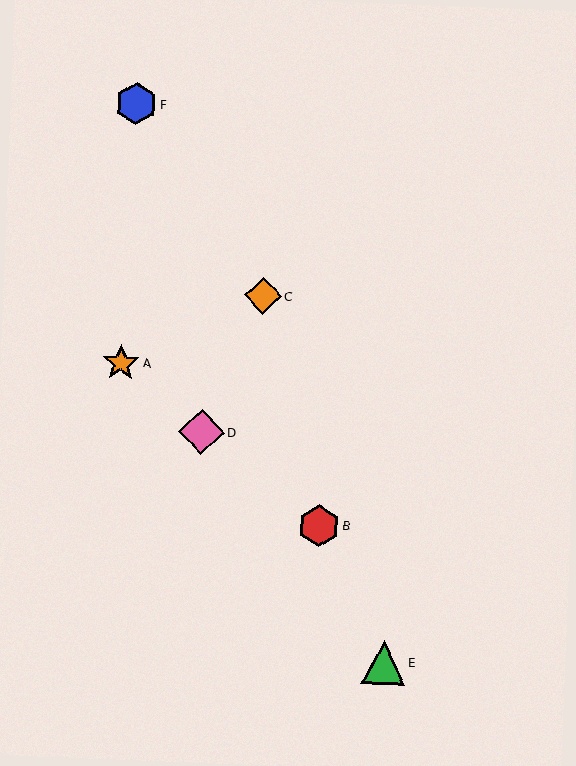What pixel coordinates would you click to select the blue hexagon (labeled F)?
Click at (136, 103) to select the blue hexagon F.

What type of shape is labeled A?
Shape A is an orange star.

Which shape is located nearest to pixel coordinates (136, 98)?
The blue hexagon (labeled F) at (136, 103) is nearest to that location.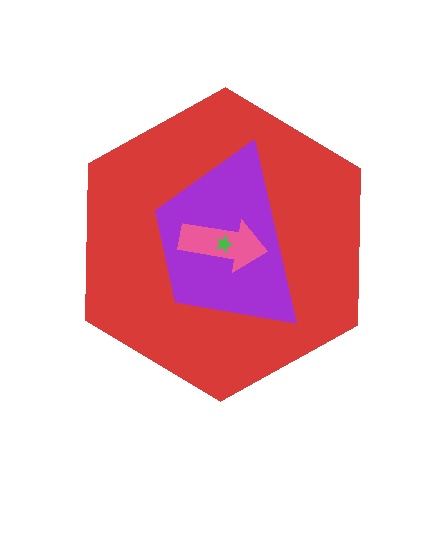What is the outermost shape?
The red hexagon.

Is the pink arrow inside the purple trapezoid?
Yes.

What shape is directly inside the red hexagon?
The purple trapezoid.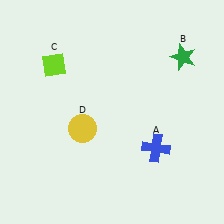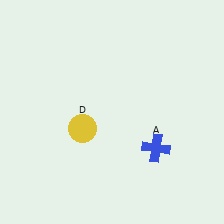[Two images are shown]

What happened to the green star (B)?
The green star (B) was removed in Image 2. It was in the top-right area of Image 1.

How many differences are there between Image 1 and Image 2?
There are 2 differences between the two images.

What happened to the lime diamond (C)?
The lime diamond (C) was removed in Image 2. It was in the top-left area of Image 1.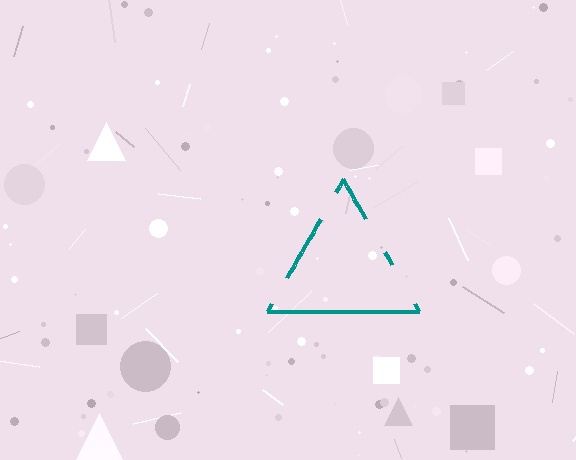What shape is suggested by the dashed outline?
The dashed outline suggests a triangle.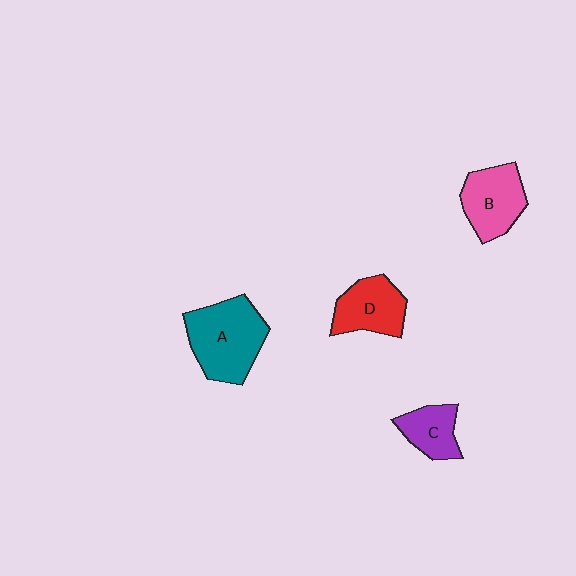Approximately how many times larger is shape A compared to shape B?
Approximately 1.4 times.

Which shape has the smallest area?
Shape C (purple).